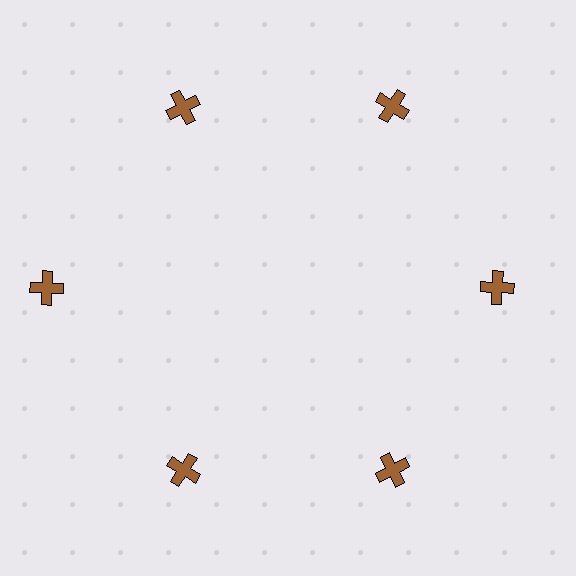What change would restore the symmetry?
The symmetry would be restored by moving it inward, back onto the ring so that all 6 crosses sit at equal angles and equal distance from the center.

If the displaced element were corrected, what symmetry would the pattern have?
It would have 6-fold rotational symmetry — the pattern would map onto itself every 60 degrees.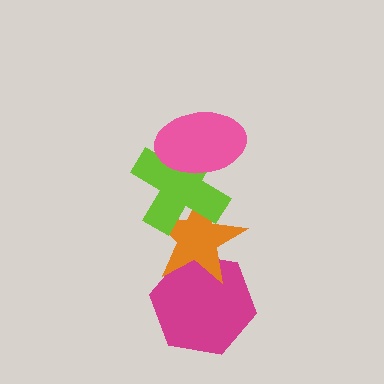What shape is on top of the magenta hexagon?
The orange star is on top of the magenta hexagon.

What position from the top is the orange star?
The orange star is 3rd from the top.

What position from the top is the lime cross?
The lime cross is 2nd from the top.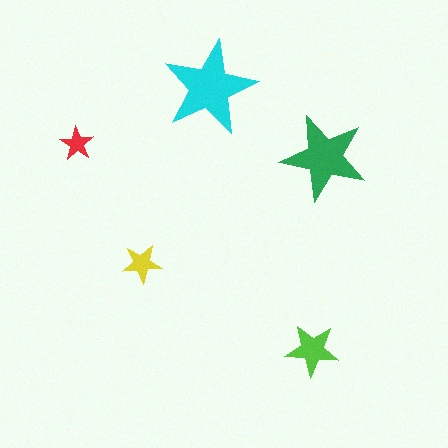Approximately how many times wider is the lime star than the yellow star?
About 1.5 times wider.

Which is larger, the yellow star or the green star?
The green one.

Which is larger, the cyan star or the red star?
The cyan one.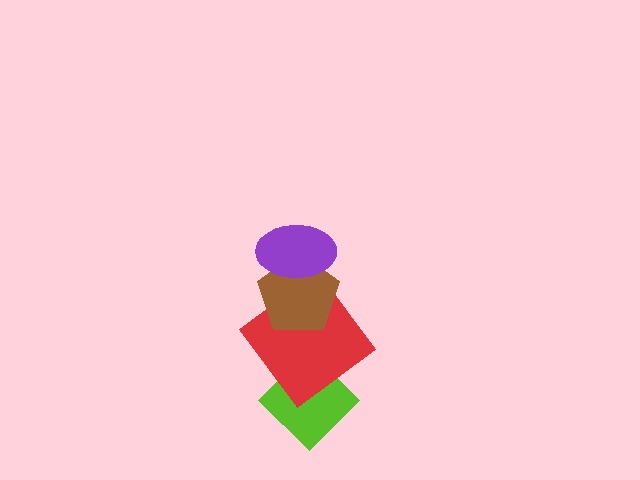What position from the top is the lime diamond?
The lime diamond is 4th from the top.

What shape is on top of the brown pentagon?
The purple ellipse is on top of the brown pentagon.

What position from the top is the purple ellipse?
The purple ellipse is 1st from the top.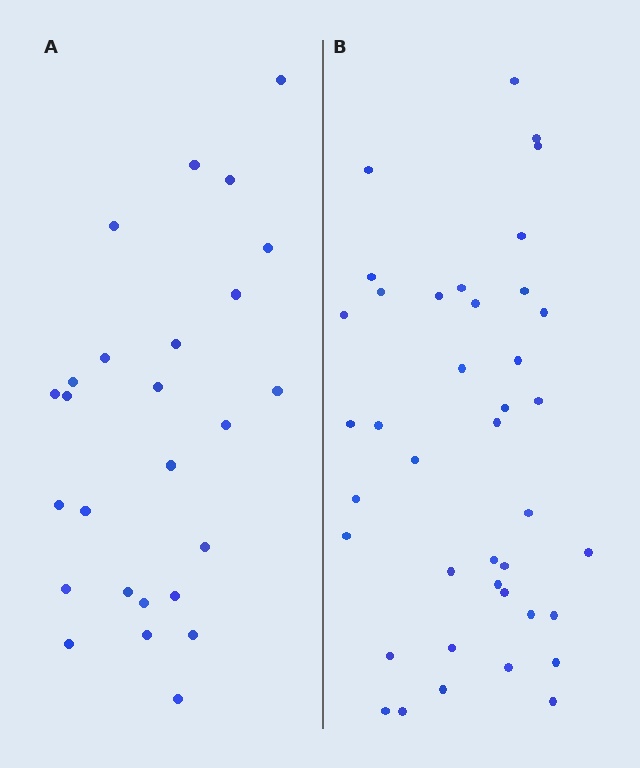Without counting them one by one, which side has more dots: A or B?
Region B (the right region) has more dots.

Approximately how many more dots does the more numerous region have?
Region B has approximately 15 more dots than region A.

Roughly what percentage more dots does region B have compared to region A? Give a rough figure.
About 55% more.